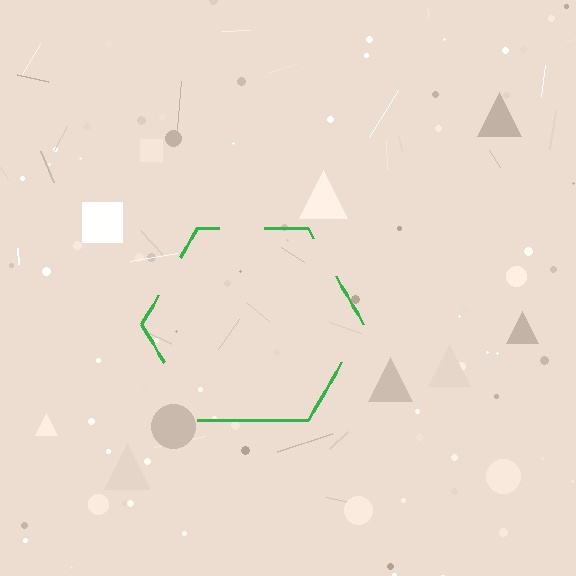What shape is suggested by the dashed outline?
The dashed outline suggests a hexagon.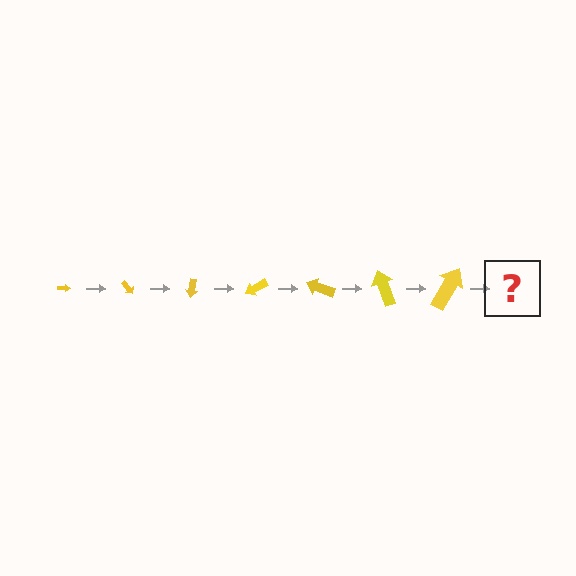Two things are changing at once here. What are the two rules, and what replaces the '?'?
The two rules are that the arrow grows larger each step and it rotates 50 degrees each step. The '?' should be an arrow, larger than the previous one and rotated 350 degrees from the start.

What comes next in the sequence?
The next element should be an arrow, larger than the previous one and rotated 350 degrees from the start.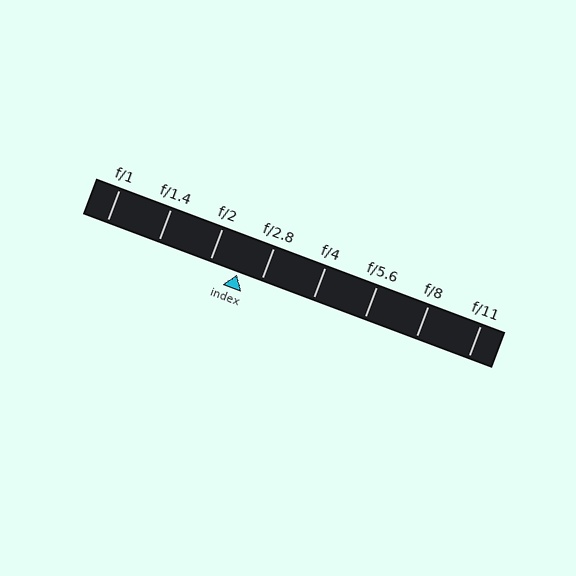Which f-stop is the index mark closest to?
The index mark is closest to f/2.8.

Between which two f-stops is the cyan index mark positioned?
The index mark is between f/2 and f/2.8.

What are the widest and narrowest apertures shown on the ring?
The widest aperture shown is f/1 and the narrowest is f/11.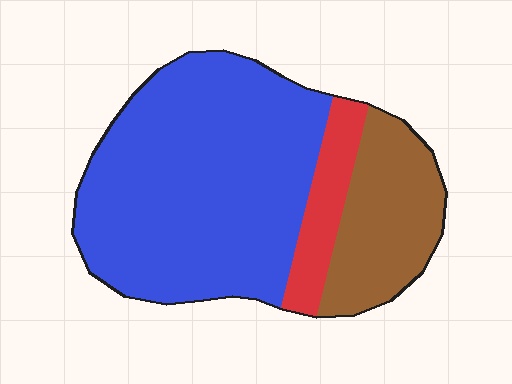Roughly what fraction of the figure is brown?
Brown covers 23% of the figure.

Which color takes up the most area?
Blue, at roughly 65%.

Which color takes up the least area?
Red, at roughly 10%.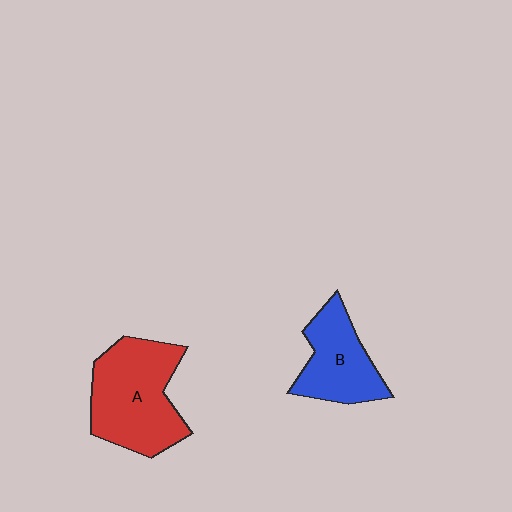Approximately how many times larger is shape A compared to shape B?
Approximately 1.5 times.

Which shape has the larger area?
Shape A (red).